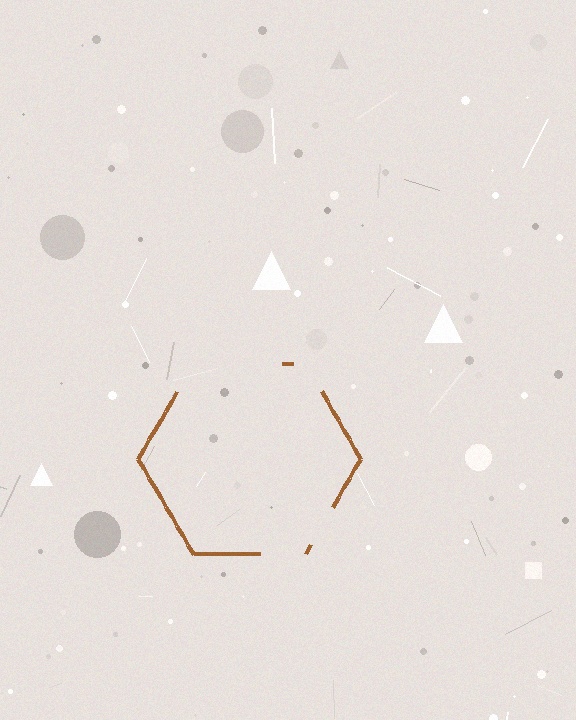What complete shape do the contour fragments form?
The contour fragments form a hexagon.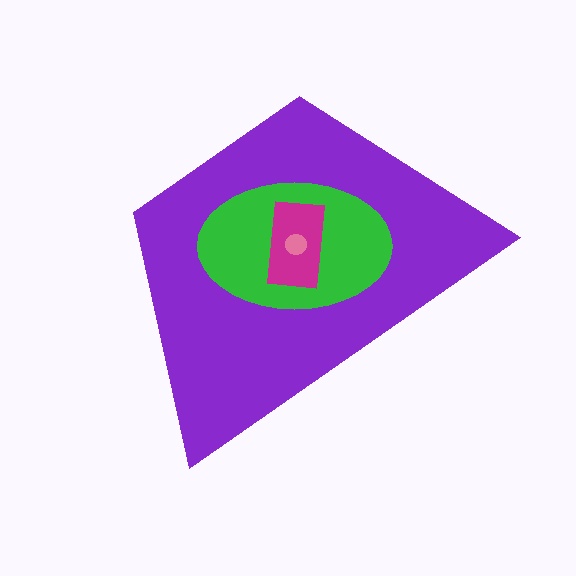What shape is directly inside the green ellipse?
The magenta rectangle.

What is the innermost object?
The pink circle.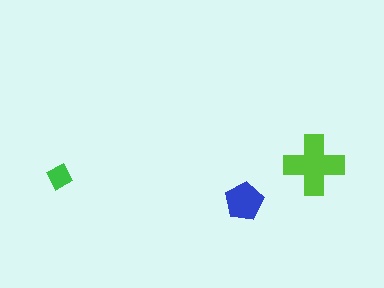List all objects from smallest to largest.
The green diamond, the blue pentagon, the lime cross.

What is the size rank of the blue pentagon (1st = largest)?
2nd.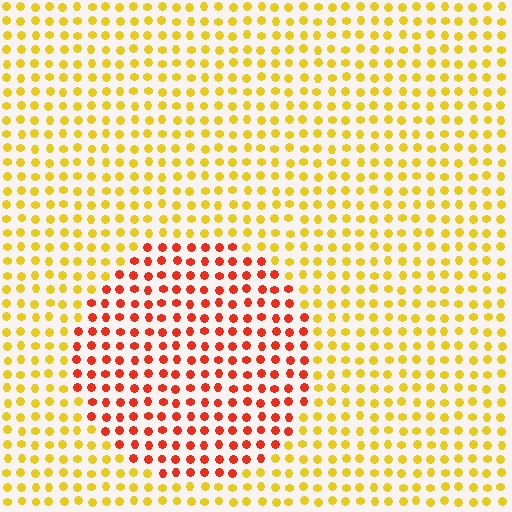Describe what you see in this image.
The image is filled with small yellow elements in a uniform arrangement. A circle-shaped region is visible where the elements are tinted to a slightly different hue, forming a subtle color boundary.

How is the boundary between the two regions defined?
The boundary is defined purely by a slight shift in hue (about 48 degrees). Spacing, size, and orientation are identical on both sides.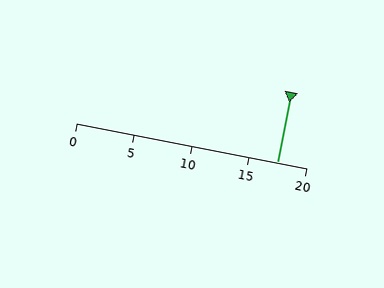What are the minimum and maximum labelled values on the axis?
The axis runs from 0 to 20.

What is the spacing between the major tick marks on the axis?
The major ticks are spaced 5 apart.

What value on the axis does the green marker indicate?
The marker indicates approximately 17.5.